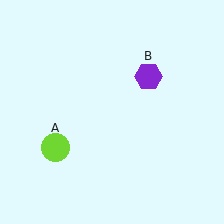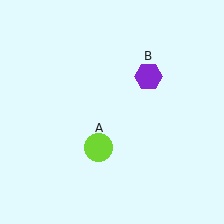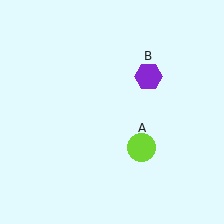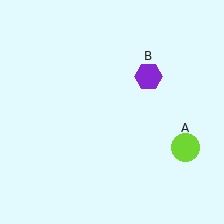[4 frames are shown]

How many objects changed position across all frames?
1 object changed position: lime circle (object A).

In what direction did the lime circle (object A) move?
The lime circle (object A) moved right.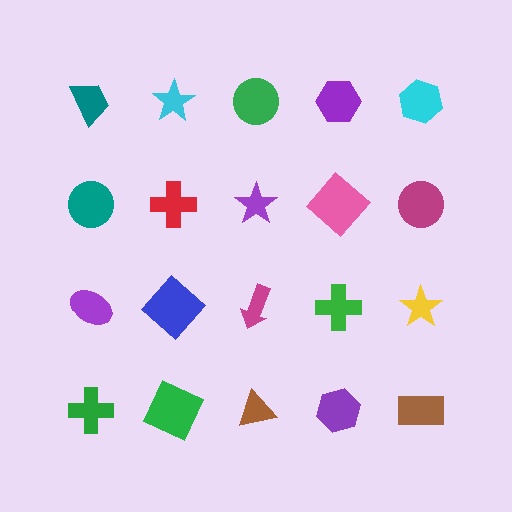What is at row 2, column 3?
A purple star.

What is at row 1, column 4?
A purple hexagon.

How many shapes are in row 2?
5 shapes.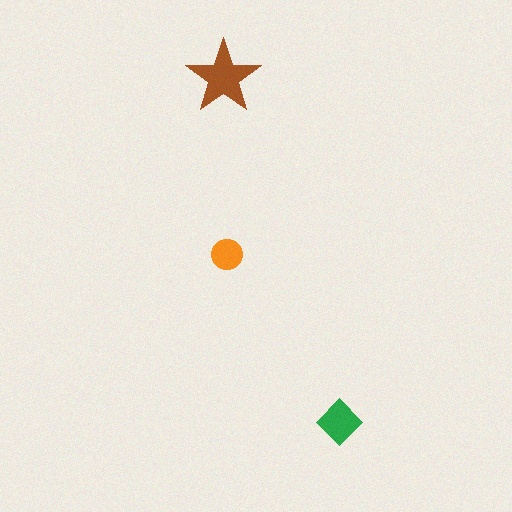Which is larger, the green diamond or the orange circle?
The green diamond.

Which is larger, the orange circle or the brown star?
The brown star.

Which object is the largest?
The brown star.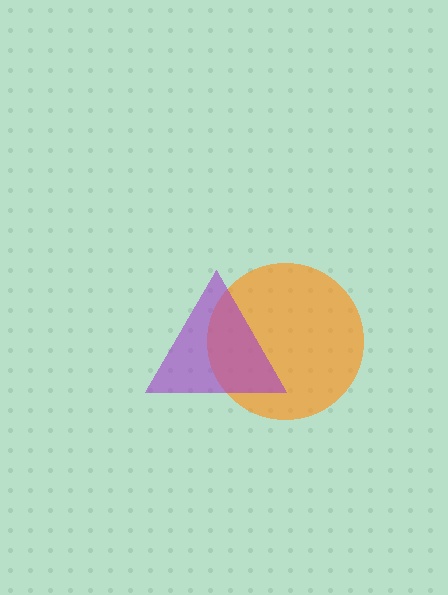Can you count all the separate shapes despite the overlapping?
Yes, there are 2 separate shapes.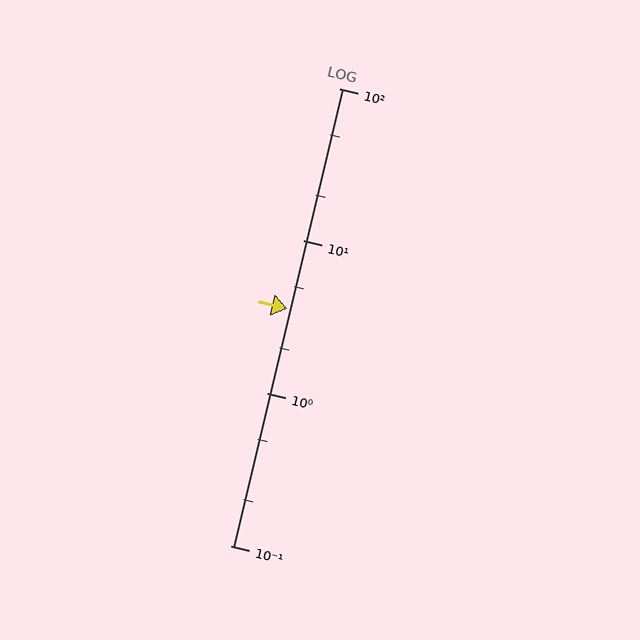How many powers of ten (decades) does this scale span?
The scale spans 3 decades, from 0.1 to 100.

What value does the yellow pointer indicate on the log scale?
The pointer indicates approximately 3.6.